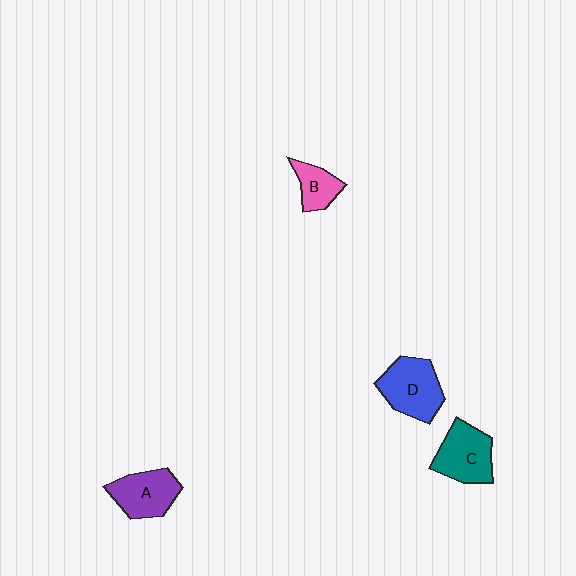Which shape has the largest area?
Shape D (blue).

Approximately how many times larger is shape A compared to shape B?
Approximately 1.6 times.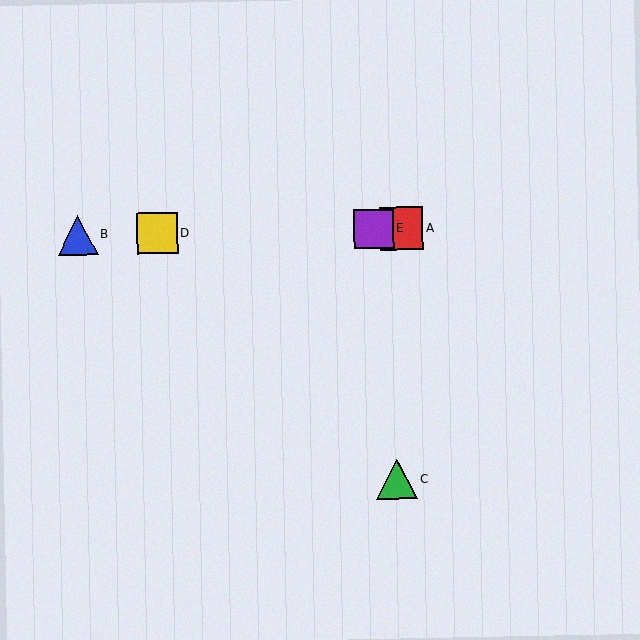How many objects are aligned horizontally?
4 objects (A, B, D, E) are aligned horizontally.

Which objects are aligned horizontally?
Objects A, B, D, E are aligned horizontally.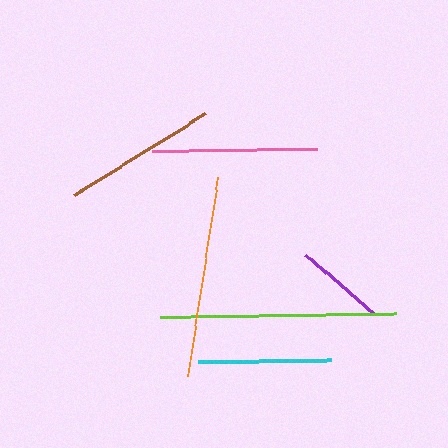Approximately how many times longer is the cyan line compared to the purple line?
The cyan line is approximately 1.5 times the length of the purple line.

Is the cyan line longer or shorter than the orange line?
The orange line is longer than the cyan line.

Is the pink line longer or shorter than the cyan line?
The pink line is longer than the cyan line.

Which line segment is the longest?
The lime line is the longest at approximately 236 pixels.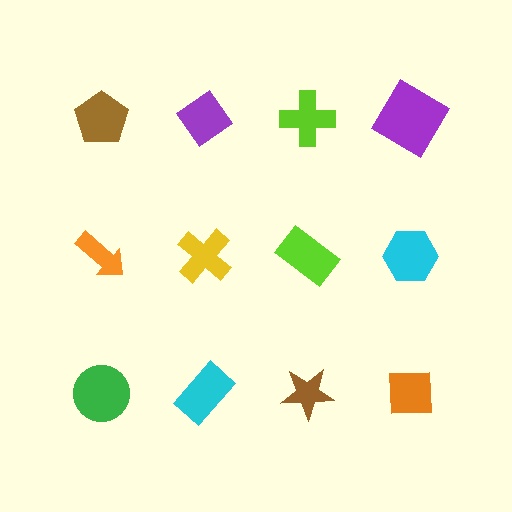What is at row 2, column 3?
A lime rectangle.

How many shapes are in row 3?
4 shapes.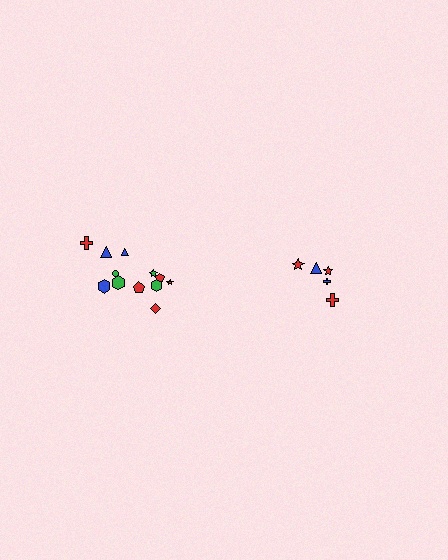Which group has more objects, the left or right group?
The left group.